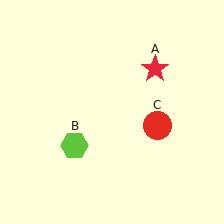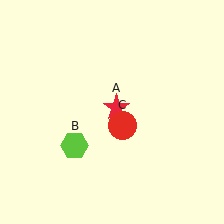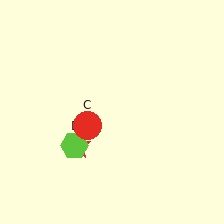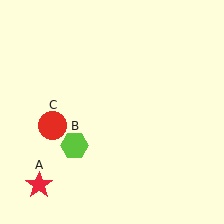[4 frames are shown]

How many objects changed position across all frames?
2 objects changed position: red star (object A), red circle (object C).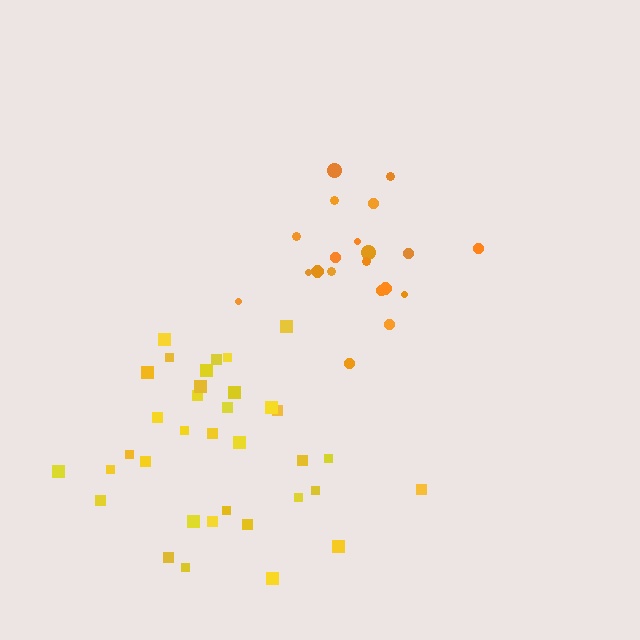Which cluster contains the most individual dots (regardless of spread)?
Yellow (35).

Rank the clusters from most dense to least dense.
yellow, orange.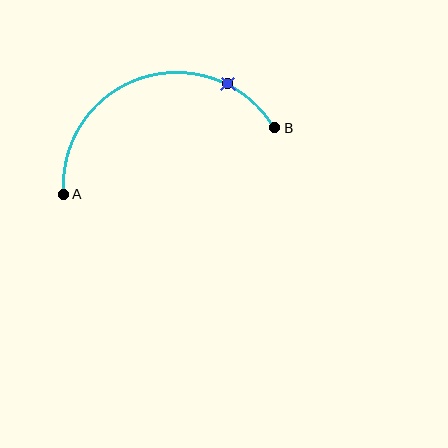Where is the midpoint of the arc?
The arc midpoint is the point on the curve farthest from the straight line joining A and B. It sits above that line.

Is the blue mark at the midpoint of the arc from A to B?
No. The blue mark lies on the arc but is closer to endpoint B. The arc midpoint would be at the point on the curve equidistant along the arc from both A and B.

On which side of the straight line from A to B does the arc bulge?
The arc bulges above the straight line connecting A and B.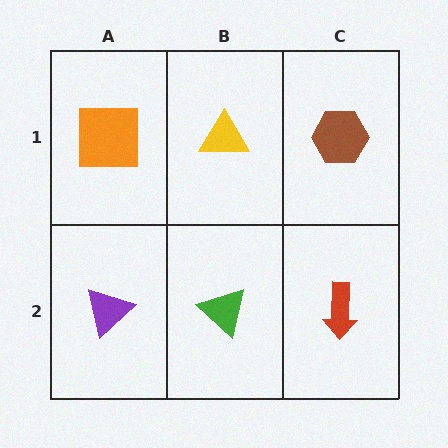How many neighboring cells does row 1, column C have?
2.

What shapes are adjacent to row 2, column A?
An orange square (row 1, column A), a green triangle (row 2, column B).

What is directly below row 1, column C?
A red arrow.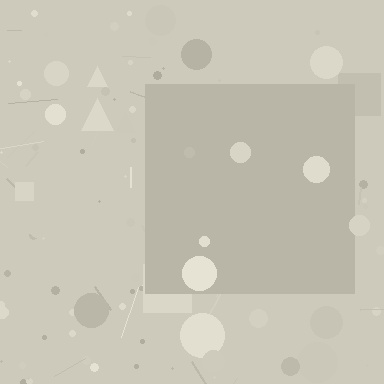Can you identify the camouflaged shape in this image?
The camouflaged shape is a square.